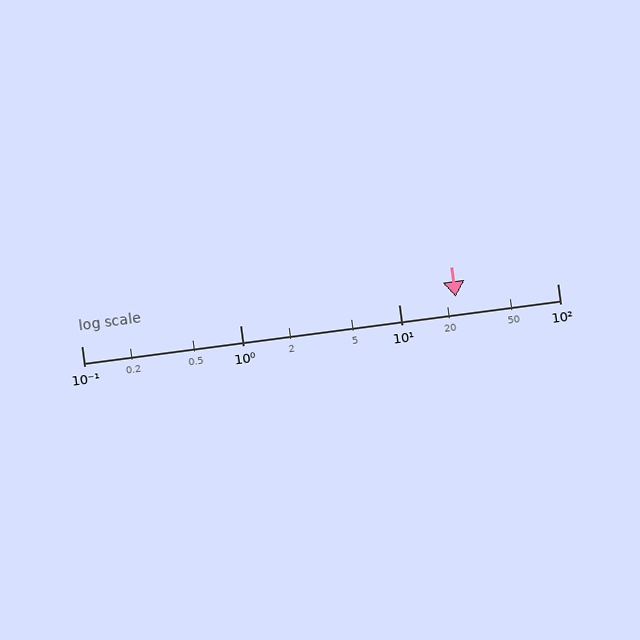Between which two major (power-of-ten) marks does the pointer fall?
The pointer is between 10 and 100.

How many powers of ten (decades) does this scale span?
The scale spans 3 decades, from 0.1 to 100.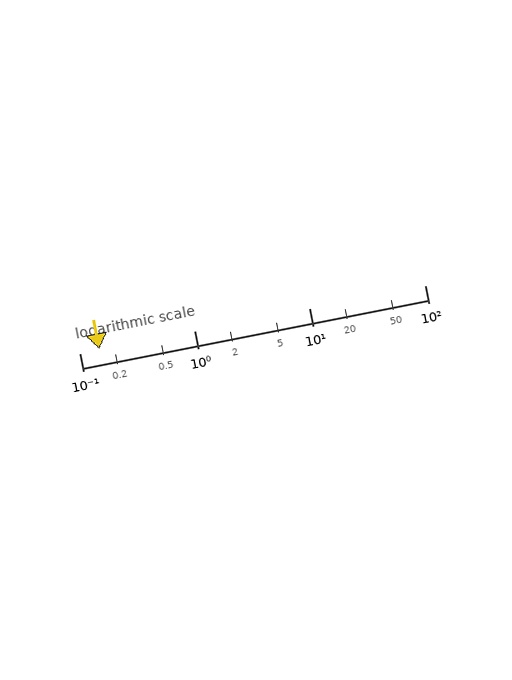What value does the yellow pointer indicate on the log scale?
The pointer indicates approximately 0.15.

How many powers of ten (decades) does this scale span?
The scale spans 3 decades, from 0.1 to 100.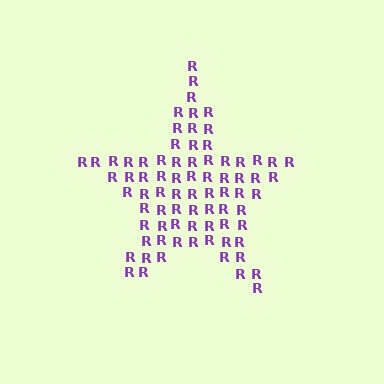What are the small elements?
The small elements are letter R's.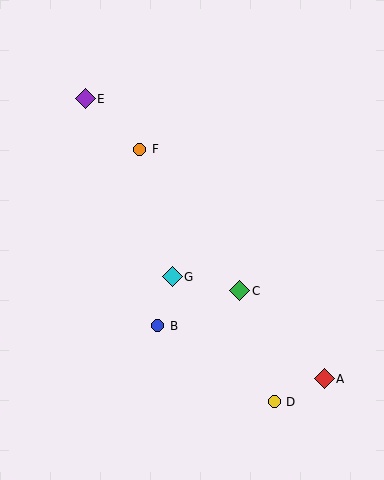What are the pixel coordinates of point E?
Point E is at (85, 99).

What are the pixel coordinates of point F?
Point F is at (140, 149).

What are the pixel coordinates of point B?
Point B is at (158, 326).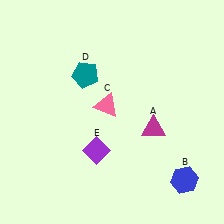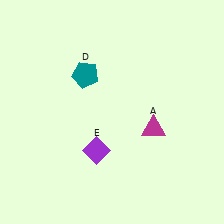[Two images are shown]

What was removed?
The pink triangle (C), the blue hexagon (B) were removed in Image 2.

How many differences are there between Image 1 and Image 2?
There are 2 differences between the two images.